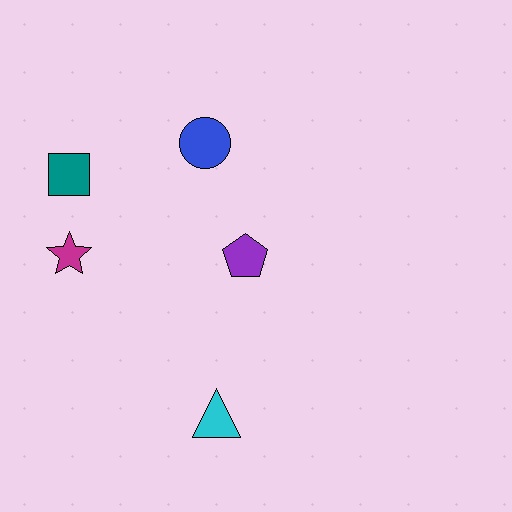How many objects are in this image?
There are 5 objects.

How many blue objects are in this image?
There is 1 blue object.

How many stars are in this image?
There is 1 star.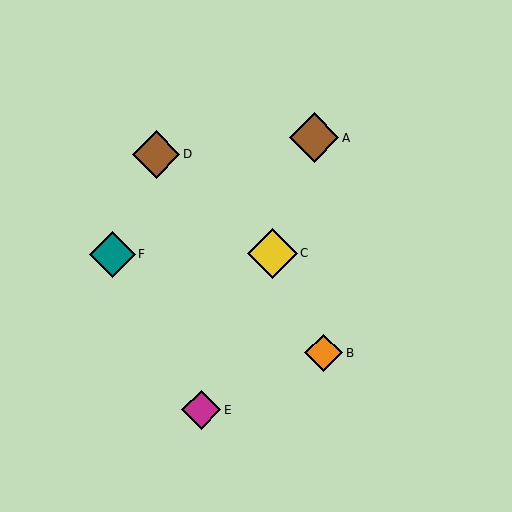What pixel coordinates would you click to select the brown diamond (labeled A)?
Click at (314, 138) to select the brown diamond A.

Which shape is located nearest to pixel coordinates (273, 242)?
The yellow diamond (labeled C) at (272, 253) is nearest to that location.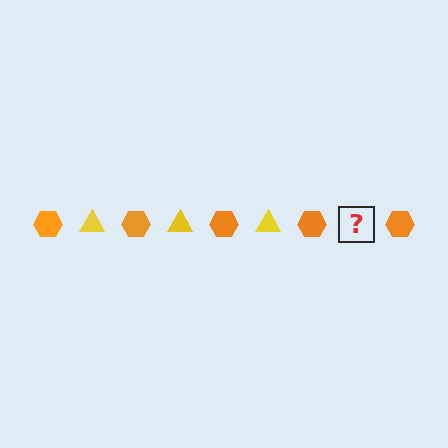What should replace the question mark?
The question mark should be replaced with a yellow triangle.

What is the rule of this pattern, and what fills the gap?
The rule is that the pattern alternates between orange hexagon and yellow triangle. The gap should be filled with a yellow triangle.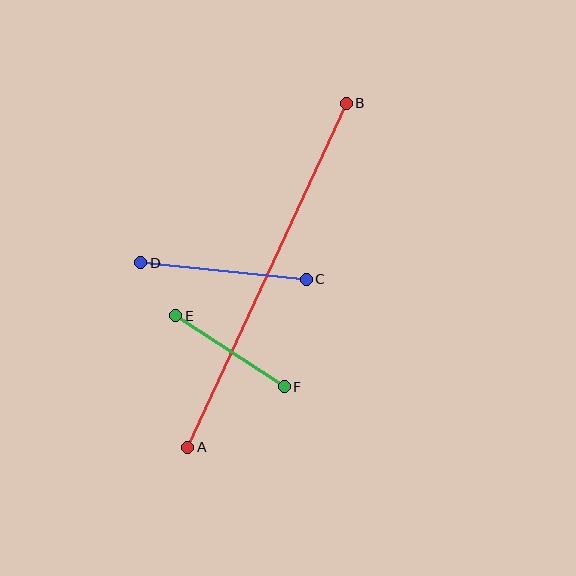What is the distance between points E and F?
The distance is approximately 130 pixels.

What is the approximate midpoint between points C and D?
The midpoint is at approximately (224, 271) pixels.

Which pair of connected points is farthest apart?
Points A and B are farthest apart.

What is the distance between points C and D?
The distance is approximately 166 pixels.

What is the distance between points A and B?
The distance is approximately 378 pixels.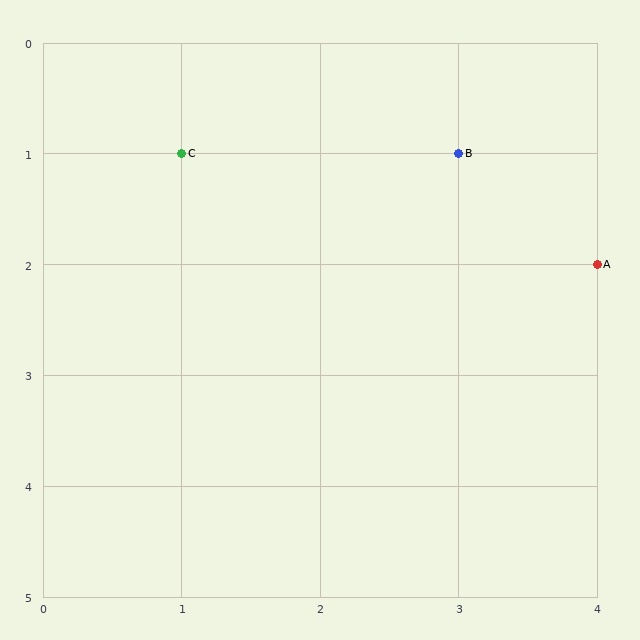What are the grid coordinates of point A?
Point A is at grid coordinates (4, 2).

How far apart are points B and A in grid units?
Points B and A are 1 column and 1 row apart (about 1.4 grid units diagonally).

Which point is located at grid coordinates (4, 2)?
Point A is at (4, 2).